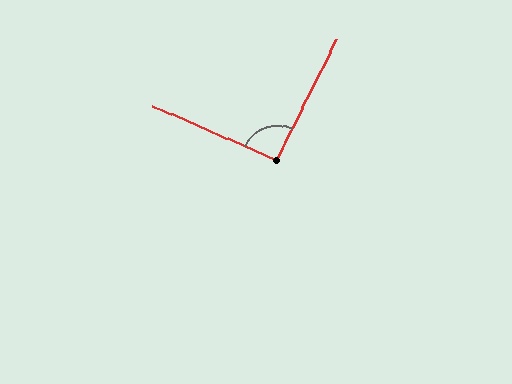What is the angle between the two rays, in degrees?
Approximately 93 degrees.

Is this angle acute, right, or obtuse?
It is approximately a right angle.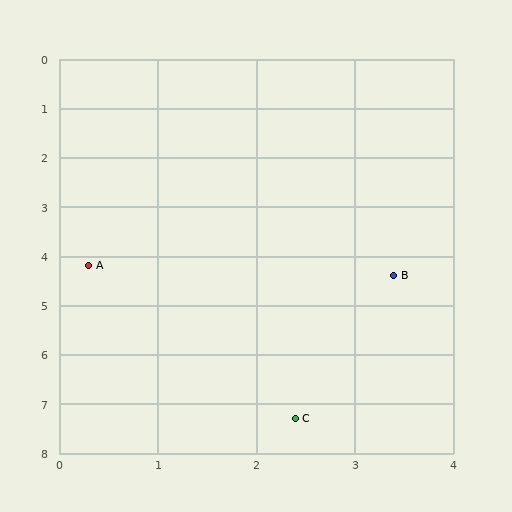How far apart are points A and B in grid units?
Points A and B are about 3.1 grid units apart.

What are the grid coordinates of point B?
Point B is at approximately (3.4, 4.4).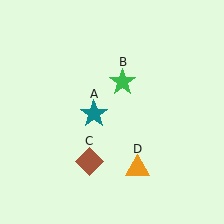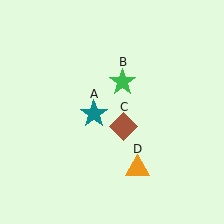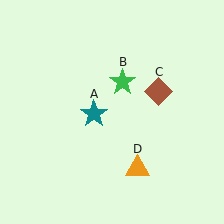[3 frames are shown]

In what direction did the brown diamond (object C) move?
The brown diamond (object C) moved up and to the right.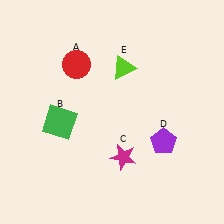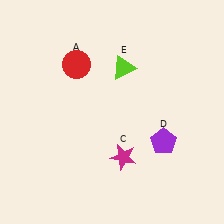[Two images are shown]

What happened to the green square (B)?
The green square (B) was removed in Image 2. It was in the bottom-left area of Image 1.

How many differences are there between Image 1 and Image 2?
There is 1 difference between the two images.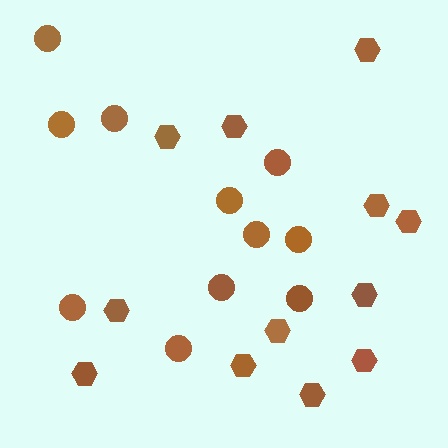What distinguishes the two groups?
There are 2 groups: one group of circles (11) and one group of hexagons (12).